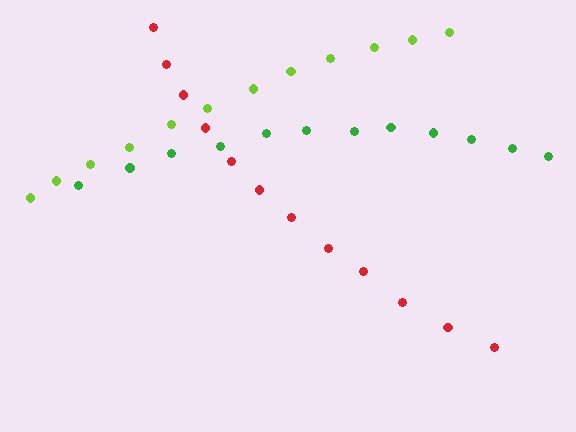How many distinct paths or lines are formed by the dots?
There are 3 distinct paths.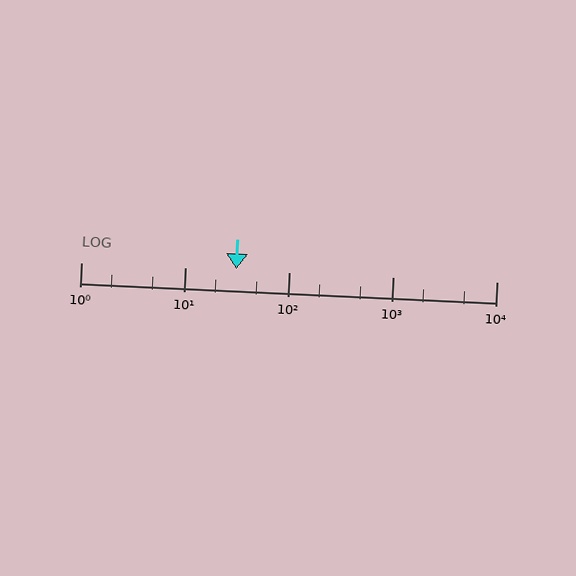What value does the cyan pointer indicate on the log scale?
The pointer indicates approximately 31.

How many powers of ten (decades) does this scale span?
The scale spans 4 decades, from 1 to 10000.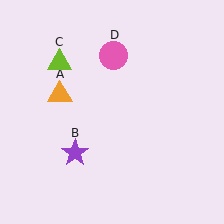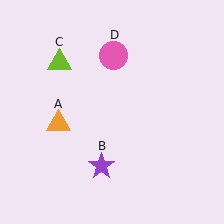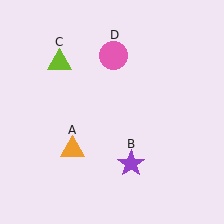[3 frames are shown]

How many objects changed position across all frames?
2 objects changed position: orange triangle (object A), purple star (object B).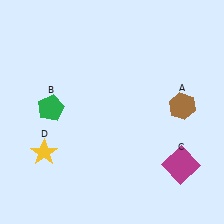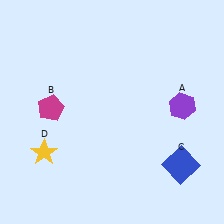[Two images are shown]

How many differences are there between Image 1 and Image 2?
There are 3 differences between the two images.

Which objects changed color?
A changed from brown to purple. B changed from green to magenta. C changed from magenta to blue.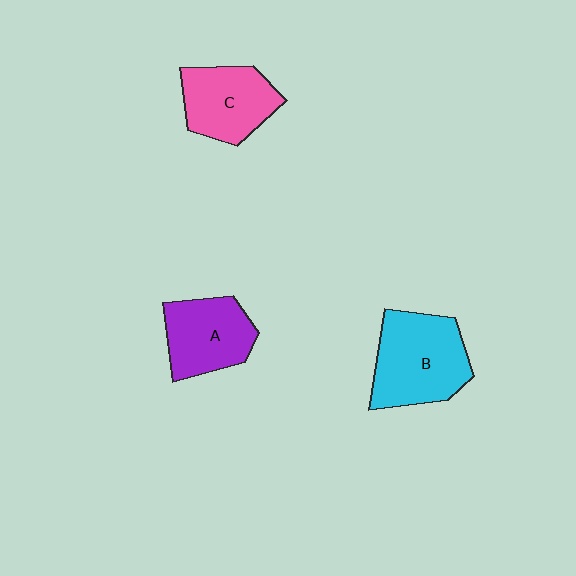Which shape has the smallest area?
Shape C (pink).